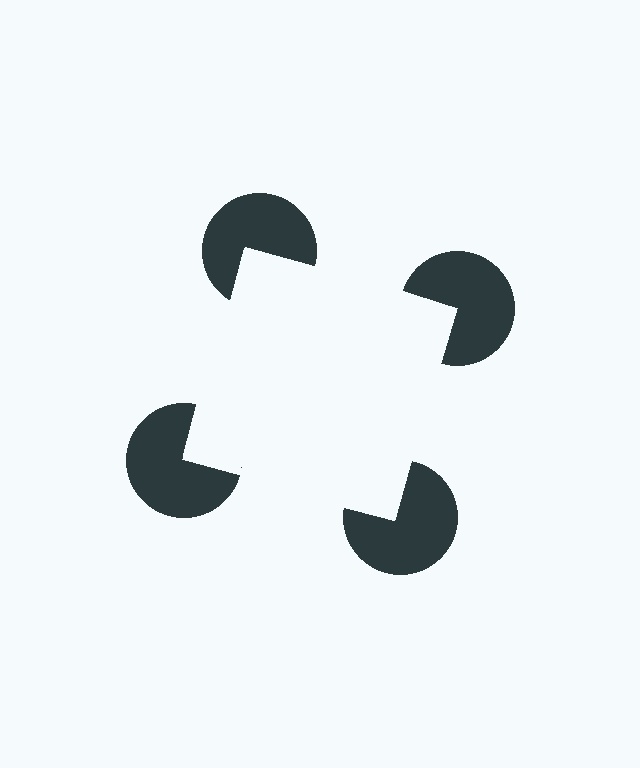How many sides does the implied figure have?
4 sides.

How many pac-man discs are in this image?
There are 4 — one at each vertex of the illusory square.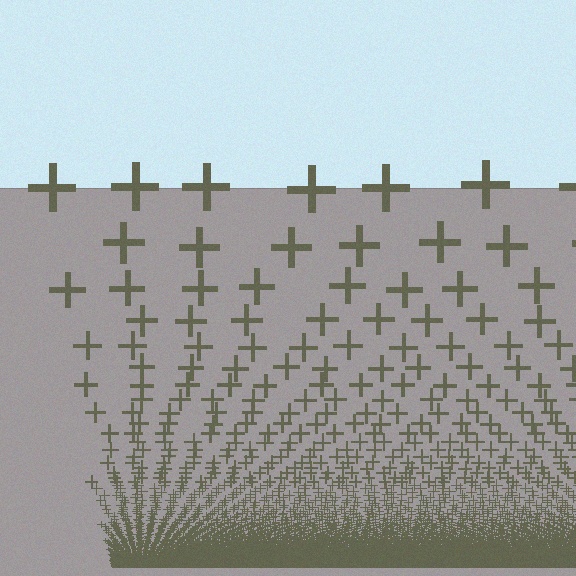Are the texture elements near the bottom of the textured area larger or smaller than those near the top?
Smaller. The gradient is inverted — elements near the bottom are smaller and denser.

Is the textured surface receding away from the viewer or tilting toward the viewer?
The surface appears to tilt toward the viewer. Texture elements get larger and sparser toward the top.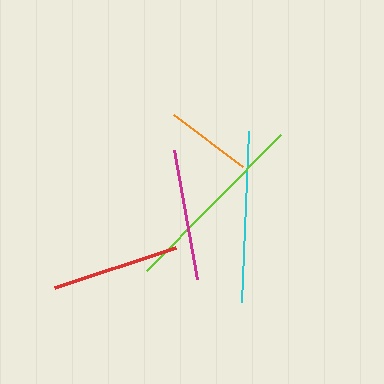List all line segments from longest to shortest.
From longest to shortest: lime, cyan, magenta, red, orange.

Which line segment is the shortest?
The orange line is the shortest at approximately 86 pixels.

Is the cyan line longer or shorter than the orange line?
The cyan line is longer than the orange line.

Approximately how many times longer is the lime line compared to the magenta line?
The lime line is approximately 1.5 times the length of the magenta line.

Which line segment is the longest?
The lime line is the longest at approximately 191 pixels.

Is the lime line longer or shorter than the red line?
The lime line is longer than the red line.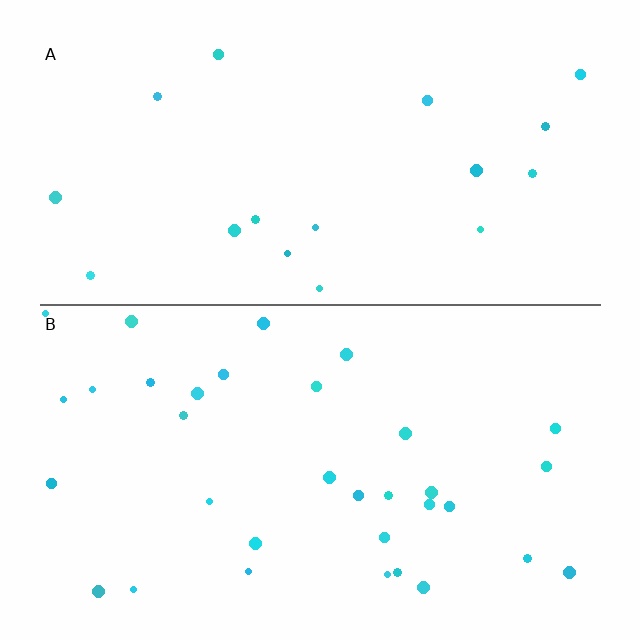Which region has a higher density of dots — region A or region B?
B (the bottom).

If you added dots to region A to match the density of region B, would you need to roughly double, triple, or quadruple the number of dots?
Approximately double.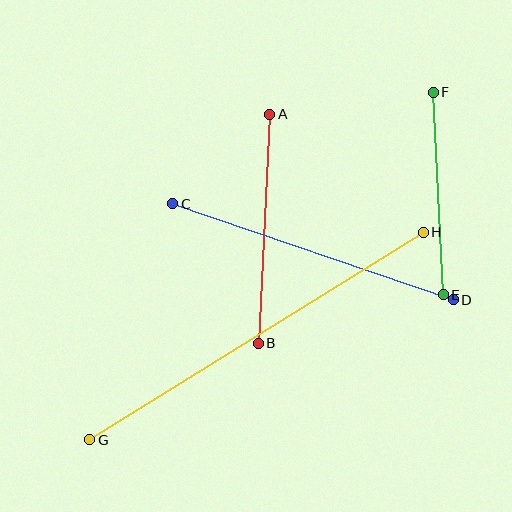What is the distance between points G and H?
The distance is approximately 393 pixels.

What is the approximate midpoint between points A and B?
The midpoint is at approximately (264, 229) pixels.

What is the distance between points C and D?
The distance is approximately 297 pixels.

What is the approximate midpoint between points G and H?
The midpoint is at approximately (256, 336) pixels.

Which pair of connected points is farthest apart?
Points G and H are farthest apart.